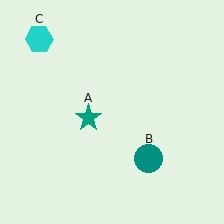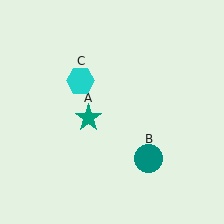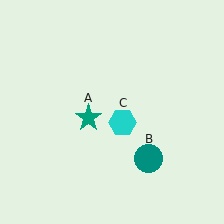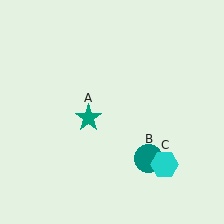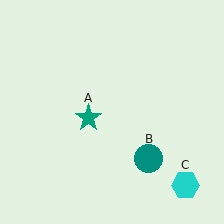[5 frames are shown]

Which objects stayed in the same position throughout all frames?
Teal star (object A) and teal circle (object B) remained stationary.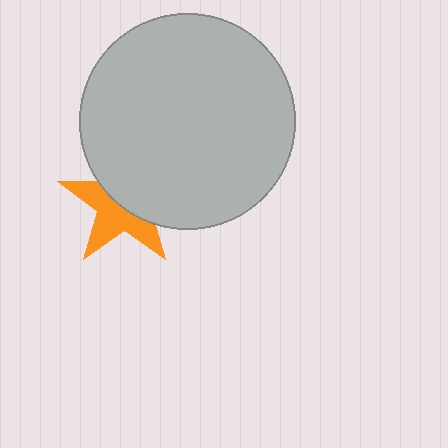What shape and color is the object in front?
The object in front is a light gray circle.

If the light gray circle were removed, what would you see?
You would see the complete orange star.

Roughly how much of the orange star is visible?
About half of it is visible (roughly 50%).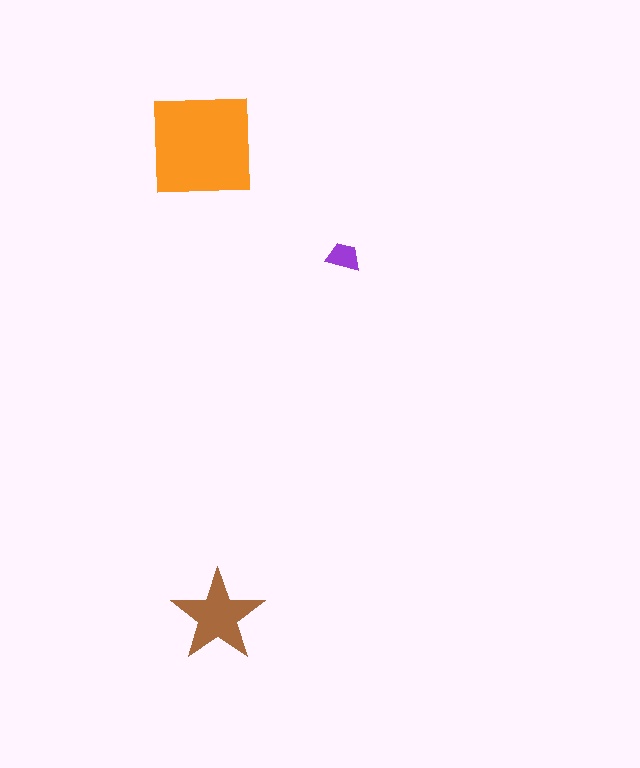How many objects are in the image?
There are 3 objects in the image.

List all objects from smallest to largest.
The purple trapezoid, the brown star, the orange square.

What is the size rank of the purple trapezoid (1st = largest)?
3rd.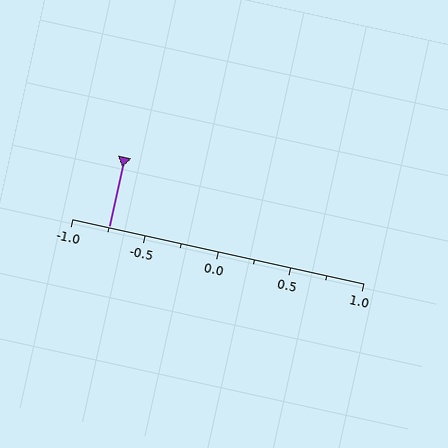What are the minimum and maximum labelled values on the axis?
The axis runs from -1.0 to 1.0.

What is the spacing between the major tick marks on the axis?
The major ticks are spaced 0.5 apart.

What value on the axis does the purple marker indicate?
The marker indicates approximately -0.75.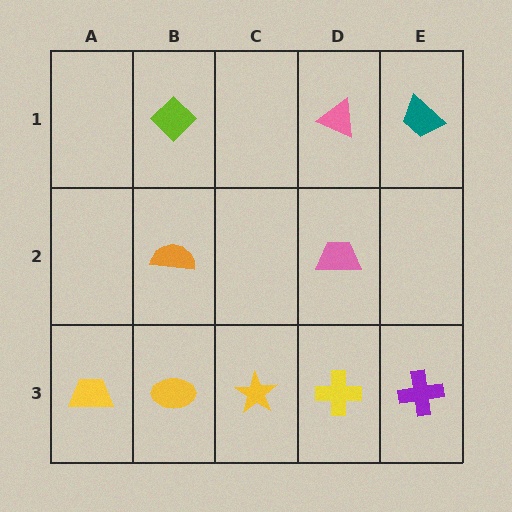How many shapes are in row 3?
5 shapes.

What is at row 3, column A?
A yellow trapezoid.